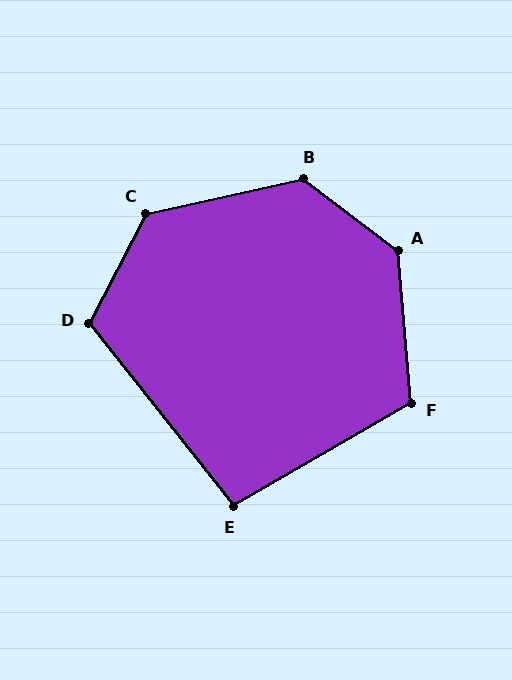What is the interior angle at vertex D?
Approximately 115 degrees (obtuse).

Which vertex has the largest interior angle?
A, at approximately 132 degrees.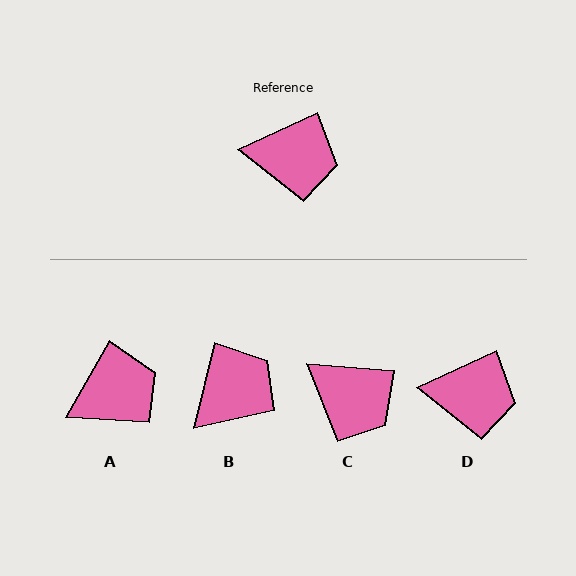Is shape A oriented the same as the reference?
No, it is off by about 35 degrees.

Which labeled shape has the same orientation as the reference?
D.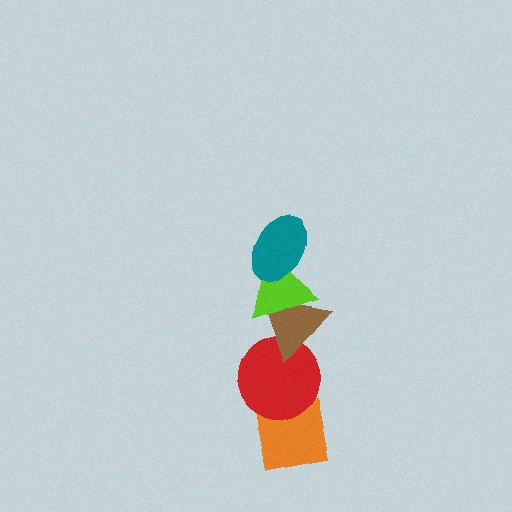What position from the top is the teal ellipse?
The teal ellipse is 1st from the top.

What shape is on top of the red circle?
The brown triangle is on top of the red circle.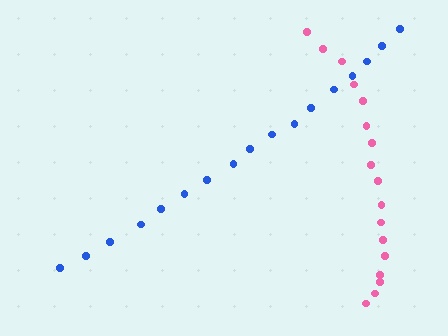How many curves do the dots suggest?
There are 2 distinct paths.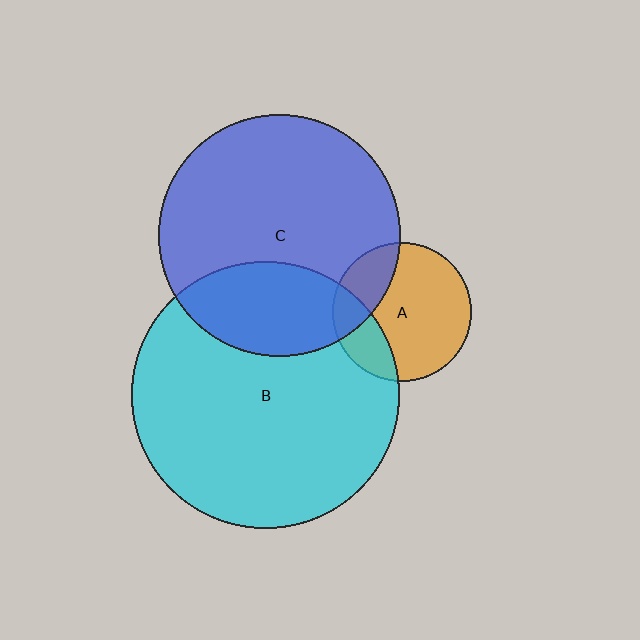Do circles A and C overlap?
Yes.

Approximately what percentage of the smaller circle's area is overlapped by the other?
Approximately 25%.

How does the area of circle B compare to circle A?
Approximately 3.7 times.